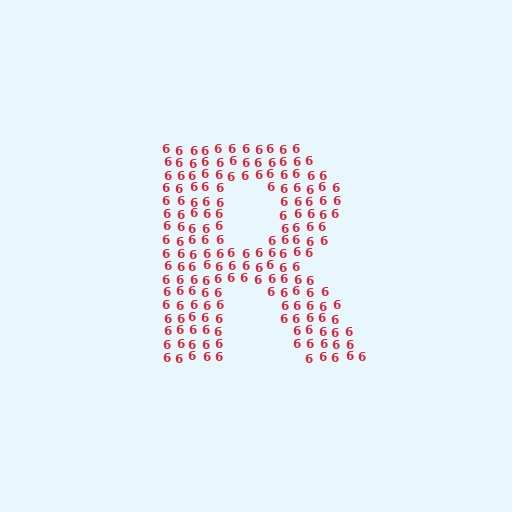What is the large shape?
The large shape is the letter R.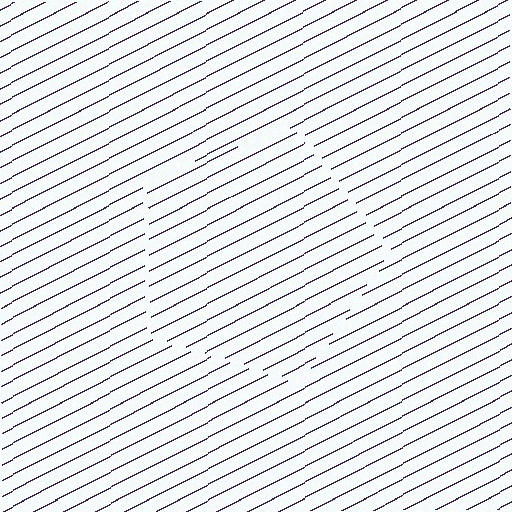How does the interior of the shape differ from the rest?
The interior of the shape contains the same grating, shifted by half a period — the contour is defined by the phase discontinuity where line-ends from the inner and outer gratings abut.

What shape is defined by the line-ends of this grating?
An illusory pentagon. The interior of the shape contains the same grating, shifted by half a period — the contour is defined by the phase discontinuity where line-ends from the inner and outer gratings abut.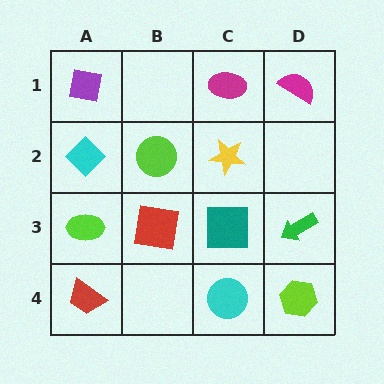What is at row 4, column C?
A cyan circle.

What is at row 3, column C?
A teal square.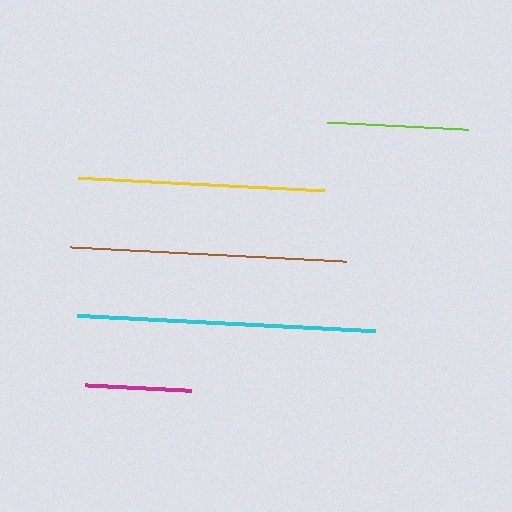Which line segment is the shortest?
The magenta line is the shortest at approximately 105 pixels.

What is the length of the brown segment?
The brown segment is approximately 276 pixels long.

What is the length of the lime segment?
The lime segment is approximately 141 pixels long.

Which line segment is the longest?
The cyan line is the longest at approximately 299 pixels.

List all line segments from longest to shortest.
From longest to shortest: cyan, brown, yellow, lime, magenta.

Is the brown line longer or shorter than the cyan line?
The cyan line is longer than the brown line.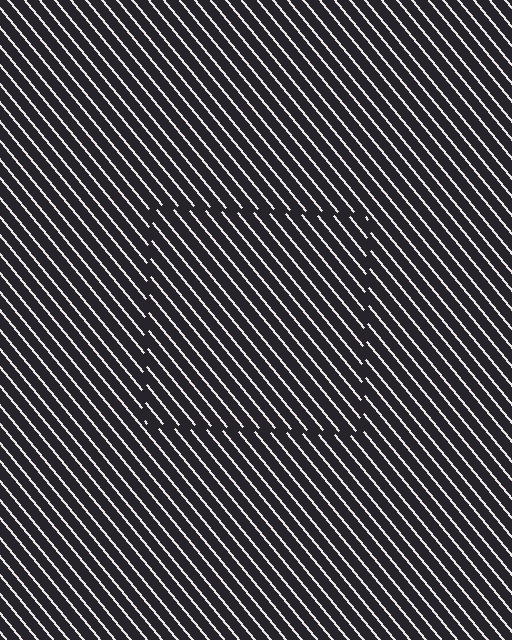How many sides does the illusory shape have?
4 sides — the line-ends trace a square.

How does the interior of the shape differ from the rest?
The interior of the shape contains the same grating, shifted by half a period — the contour is defined by the phase discontinuity where line-ends from the inner and outer gratings abut.